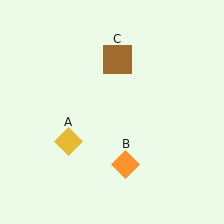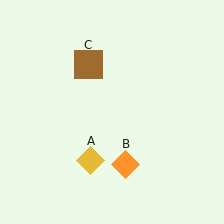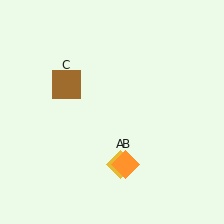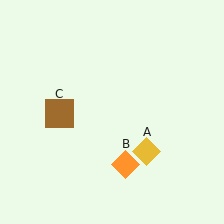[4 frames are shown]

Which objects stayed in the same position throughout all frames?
Orange diamond (object B) remained stationary.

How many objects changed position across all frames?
2 objects changed position: yellow diamond (object A), brown square (object C).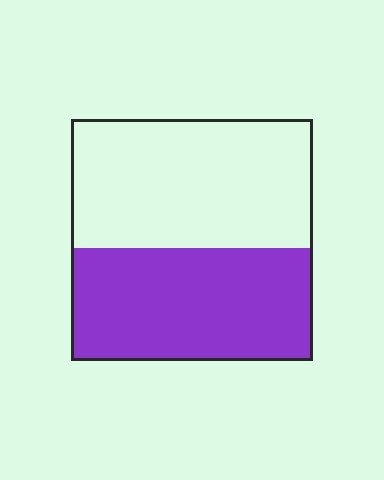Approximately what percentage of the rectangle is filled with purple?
Approximately 45%.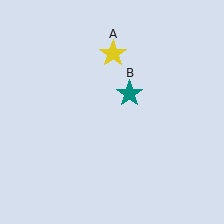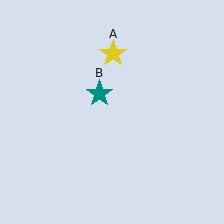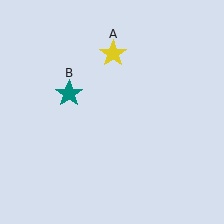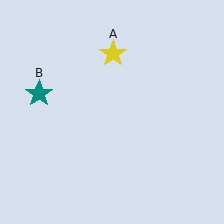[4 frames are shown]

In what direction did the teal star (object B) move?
The teal star (object B) moved left.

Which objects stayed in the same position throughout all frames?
Yellow star (object A) remained stationary.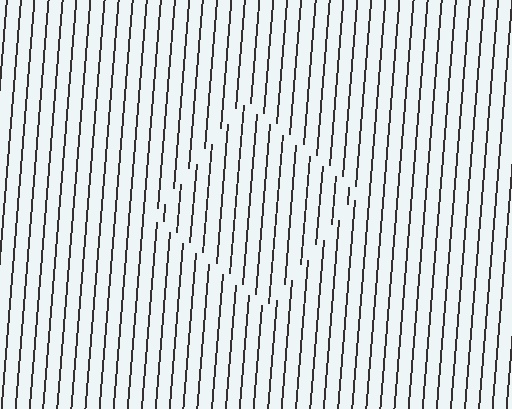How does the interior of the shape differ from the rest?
The interior of the shape contains the same grating, shifted by half a period — the contour is defined by the phase discontinuity where line-ends from the inner and outer gratings abut.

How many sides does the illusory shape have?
4 sides — the line-ends trace a square.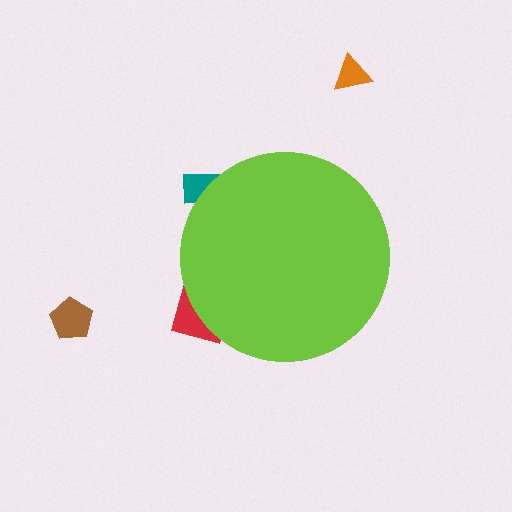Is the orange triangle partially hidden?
No, the orange triangle is fully visible.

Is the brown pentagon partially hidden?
No, the brown pentagon is fully visible.